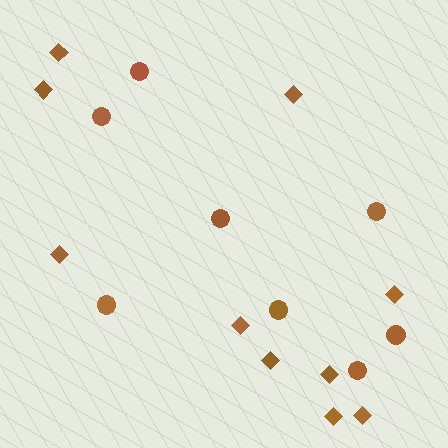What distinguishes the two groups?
There are 2 groups: one group of diamonds (10) and one group of circles (8).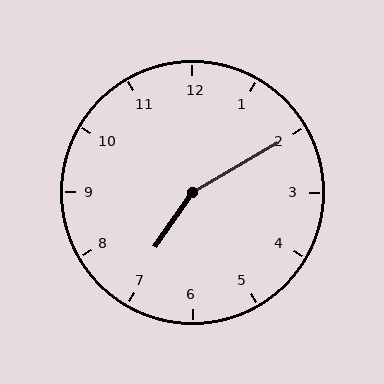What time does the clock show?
7:10.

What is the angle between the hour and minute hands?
Approximately 155 degrees.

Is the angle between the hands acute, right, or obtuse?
It is obtuse.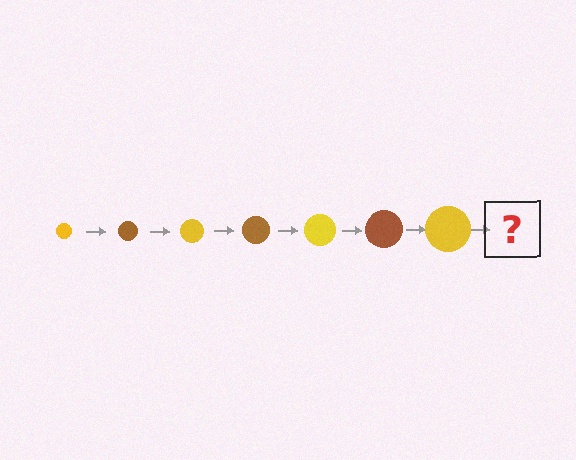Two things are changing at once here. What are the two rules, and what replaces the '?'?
The two rules are that the circle grows larger each step and the color cycles through yellow and brown. The '?' should be a brown circle, larger than the previous one.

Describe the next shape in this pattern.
It should be a brown circle, larger than the previous one.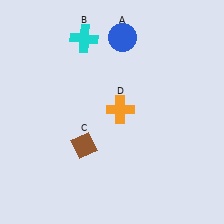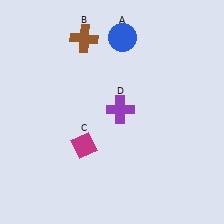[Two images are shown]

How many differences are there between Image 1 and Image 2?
There are 3 differences between the two images.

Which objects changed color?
B changed from cyan to brown. C changed from brown to magenta. D changed from orange to purple.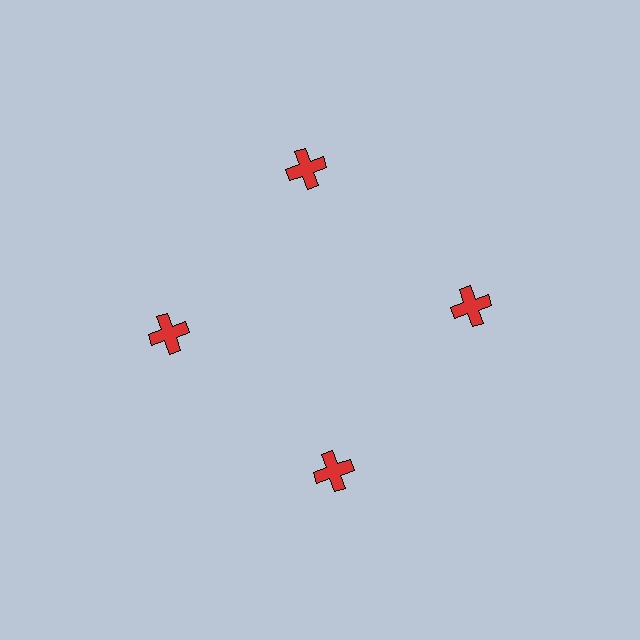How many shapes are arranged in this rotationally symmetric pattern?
There are 4 shapes, arranged in 4 groups of 1.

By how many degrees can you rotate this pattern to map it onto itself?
The pattern maps onto itself every 90 degrees of rotation.